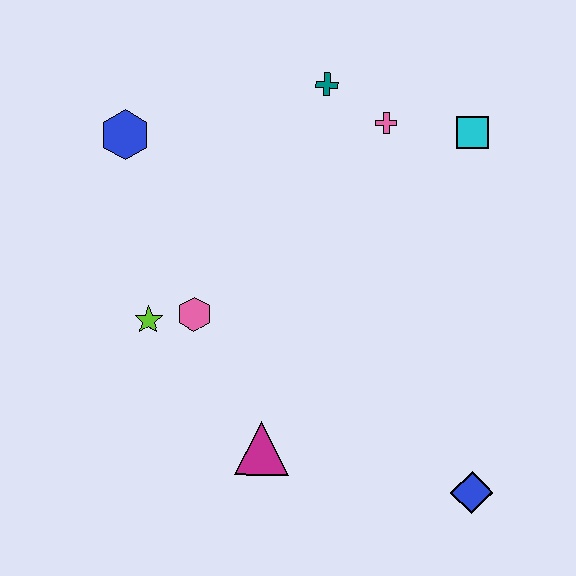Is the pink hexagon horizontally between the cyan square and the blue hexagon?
Yes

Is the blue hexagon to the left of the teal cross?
Yes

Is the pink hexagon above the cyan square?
No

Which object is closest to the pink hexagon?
The lime star is closest to the pink hexagon.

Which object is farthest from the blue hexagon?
The blue diamond is farthest from the blue hexagon.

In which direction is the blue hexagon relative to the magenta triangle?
The blue hexagon is above the magenta triangle.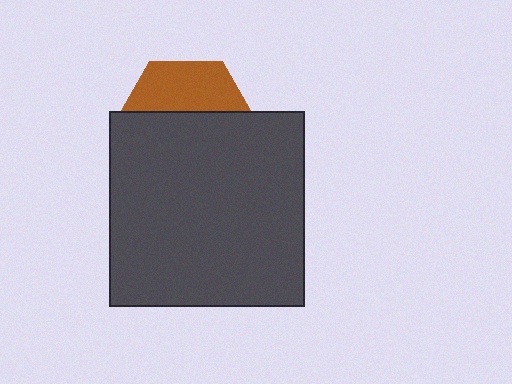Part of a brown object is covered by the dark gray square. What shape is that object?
It is a hexagon.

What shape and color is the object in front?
The object in front is a dark gray square.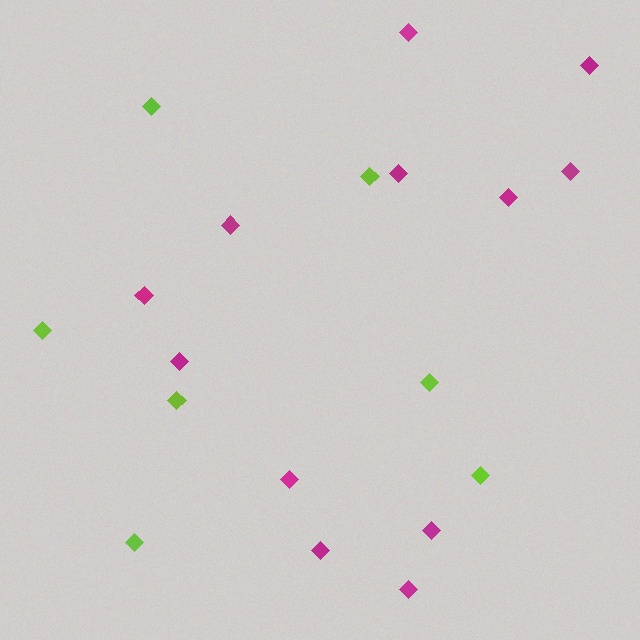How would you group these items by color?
There are 2 groups: one group of lime diamonds (7) and one group of magenta diamonds (12).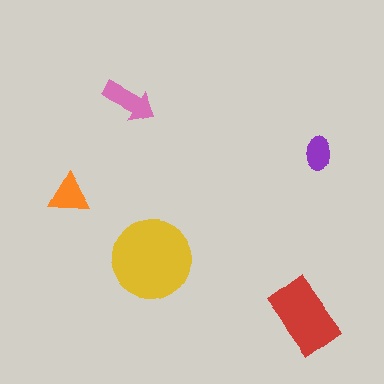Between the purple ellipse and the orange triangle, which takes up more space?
The orange triangle.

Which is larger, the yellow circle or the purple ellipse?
The yellow circle.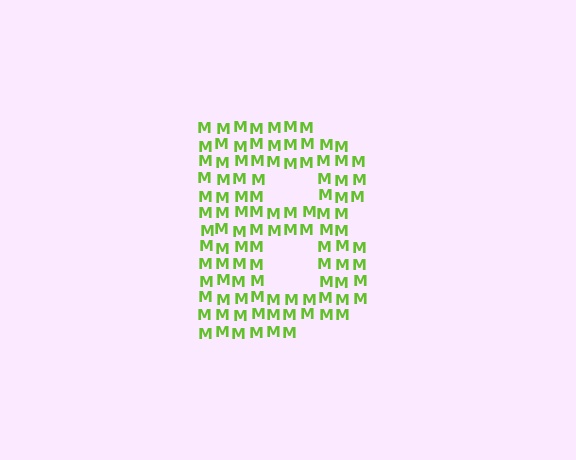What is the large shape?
The large shape is the letter B.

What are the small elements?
The small elements are letter M's.